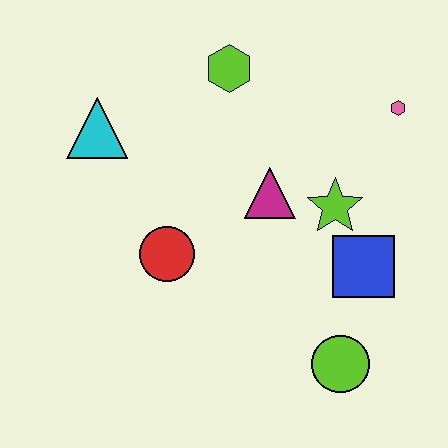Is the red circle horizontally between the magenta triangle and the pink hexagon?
No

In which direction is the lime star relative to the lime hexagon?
The lime star is below the lime hexagon.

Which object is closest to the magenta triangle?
The lime star is closest to the magenta triangle.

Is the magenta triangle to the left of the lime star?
Yes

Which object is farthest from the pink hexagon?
The cyan triangle is farthest from the pink hexagon.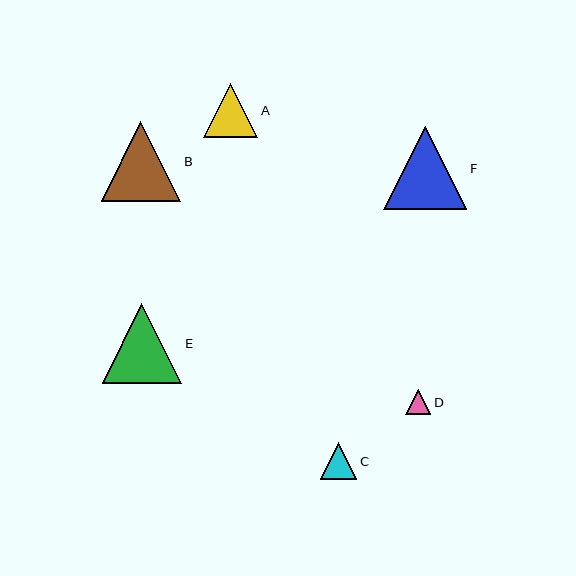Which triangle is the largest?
Triangle F is the largest with a size of approximately 83 pixels.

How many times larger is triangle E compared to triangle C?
Triangle E is approximately 2.2 times the size of triangle C.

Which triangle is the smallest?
Triangle D is the smallest with a size of approximately 25 pixels.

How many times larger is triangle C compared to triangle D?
Triangle C is approximately 1.4 times the size of triangle D.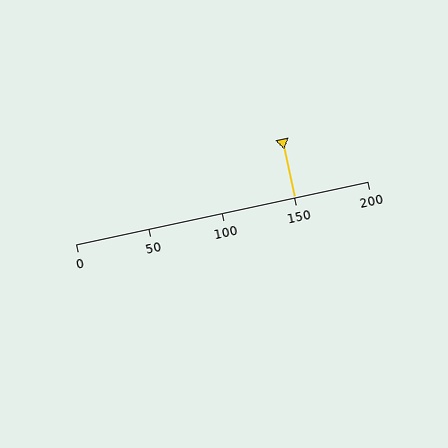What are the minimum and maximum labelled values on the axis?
The axis runs from 0 to 200.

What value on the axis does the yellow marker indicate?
The marker indicates approximately 150.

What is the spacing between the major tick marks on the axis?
The major ticks are spaced 50 apart.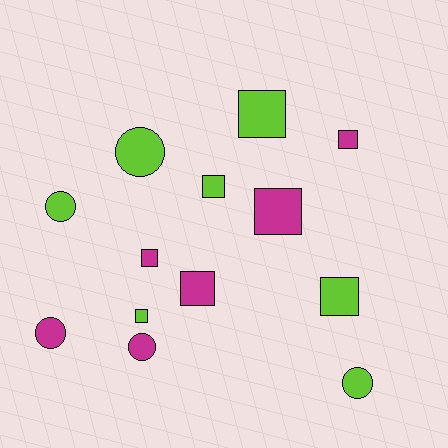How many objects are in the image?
There are 13 objects.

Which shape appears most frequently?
Square, with 8 objects.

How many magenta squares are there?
There are 4 magenta squares.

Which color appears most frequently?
Lime, with 7 objects.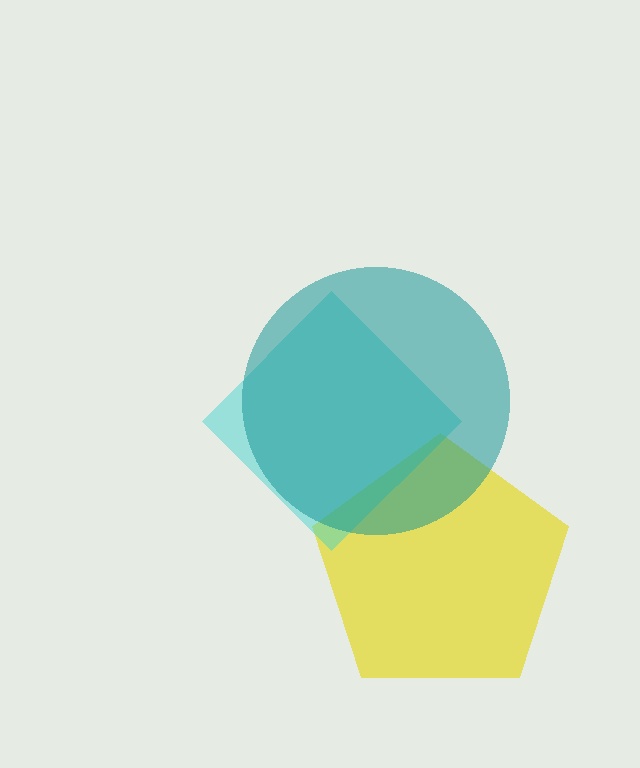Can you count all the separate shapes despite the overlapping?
Yes, there are 3 separate shapes.